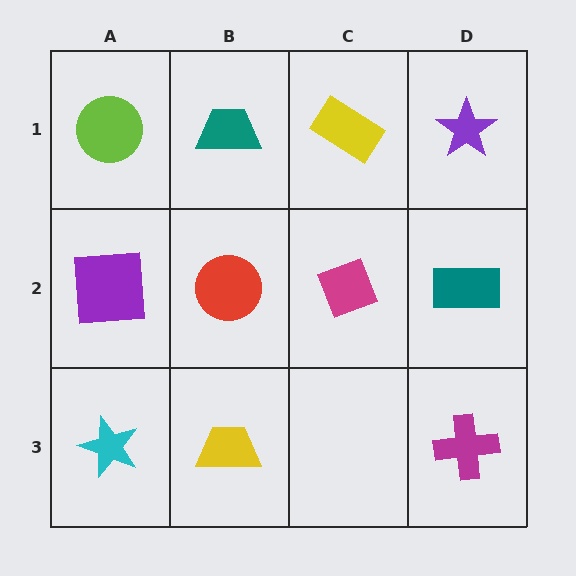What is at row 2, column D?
A teal rectangle.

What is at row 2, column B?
A red circle.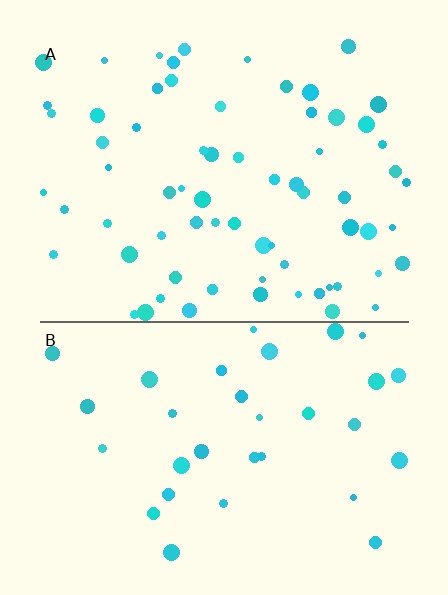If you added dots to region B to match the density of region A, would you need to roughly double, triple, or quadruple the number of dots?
Approximately double.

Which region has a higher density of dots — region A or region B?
A (the top).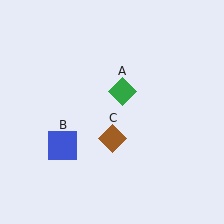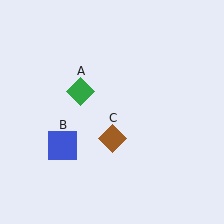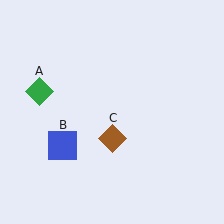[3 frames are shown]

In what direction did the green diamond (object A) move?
The green diamond (object A) moved left.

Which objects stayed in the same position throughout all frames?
Blue square (object B) and brown diamond (object C) remained stationary.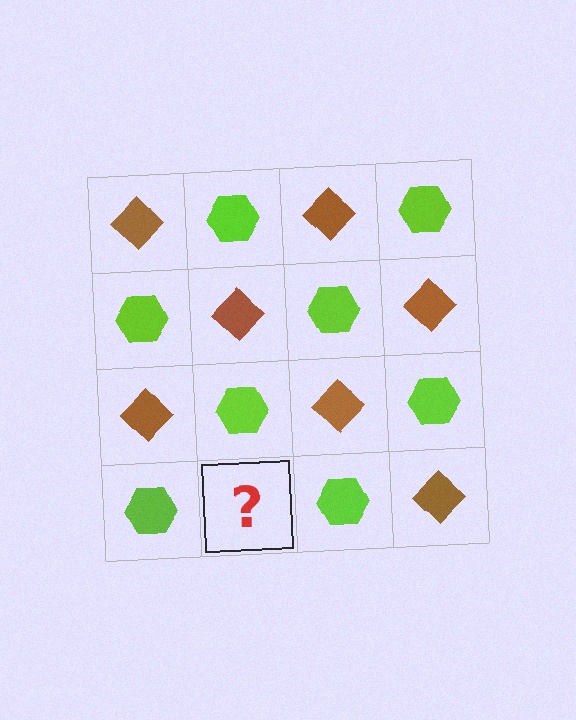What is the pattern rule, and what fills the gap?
The rule is that it alternates brown diamond and lime hexagon in a checkerboard pattern. The gap should be filled with a brown diamond.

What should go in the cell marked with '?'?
The missing cell should contain a brown diamond.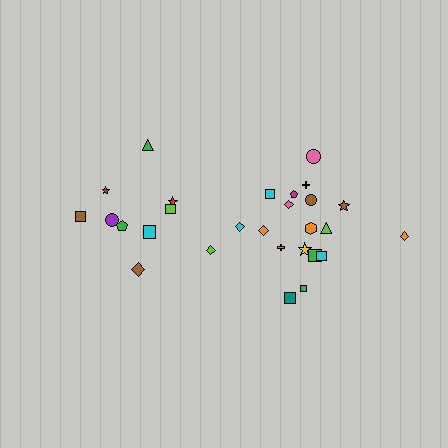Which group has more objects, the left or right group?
The right group.